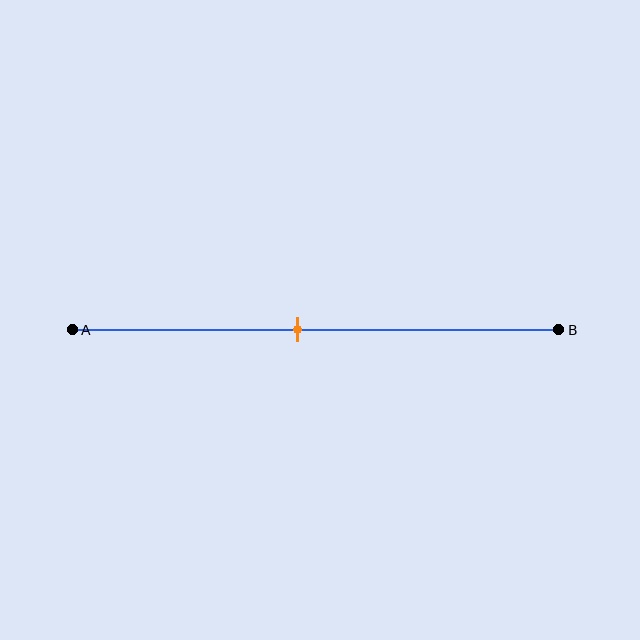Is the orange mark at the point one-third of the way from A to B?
No, the mark is at about 45% from A, not at the 33% one-third point.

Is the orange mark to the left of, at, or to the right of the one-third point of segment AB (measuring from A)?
The orange mark is to the right of the one-third point of segment AB.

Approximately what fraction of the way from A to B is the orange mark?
The orange mark is approximately 45% of the way from A to B.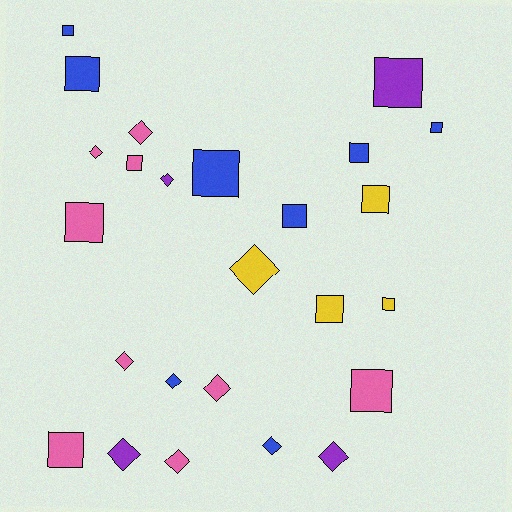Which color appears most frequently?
Pink, with 9 objects.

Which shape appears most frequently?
Square, with 14 objects.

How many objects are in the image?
There are 25 objects.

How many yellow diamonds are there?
There is 1 yellow diamond.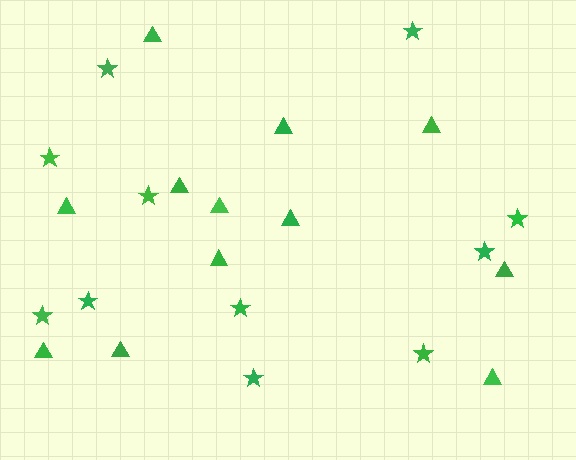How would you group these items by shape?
There are 2 groups: one group of stars (11) and one group of triangles (12).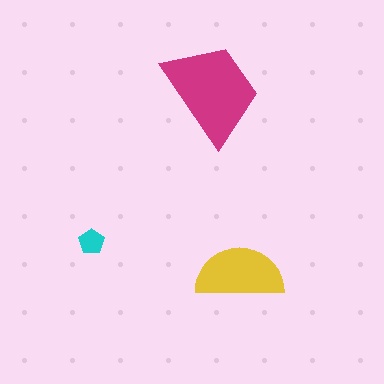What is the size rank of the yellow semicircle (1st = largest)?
2nd.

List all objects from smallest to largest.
The cyan pentagon, the yellow semicircle, the magenta trapezoid.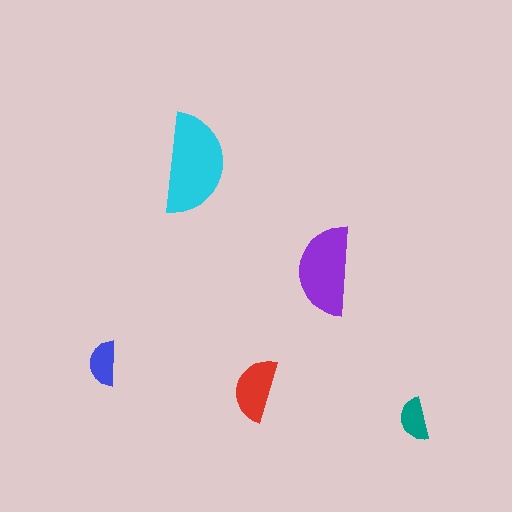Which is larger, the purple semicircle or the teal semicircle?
The purple one.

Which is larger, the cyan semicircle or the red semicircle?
The cyan one.